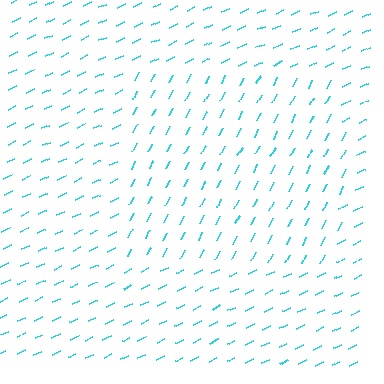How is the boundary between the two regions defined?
The boundary is defined purely by a change in line orientation (approximately 37 degrees difference). All lines are the same color and thickness.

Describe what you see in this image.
The image is filled with small cyan line segments. A rectangle region in the image has lines oriented differently from the surrounding lines, creating a visible texture boundary.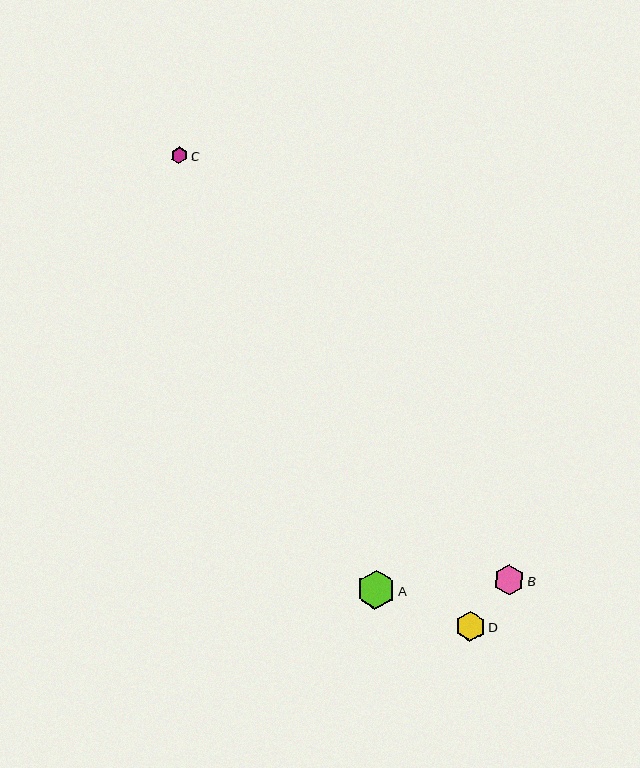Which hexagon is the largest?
Hexagon A is the largest with a size of approximately 39 pixels.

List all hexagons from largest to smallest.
From largest to smallest: A, B, D, C.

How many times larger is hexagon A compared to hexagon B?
Hexagon A is approximately 1.3 times the size of hexagon B.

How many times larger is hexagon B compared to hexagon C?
Hexagon B is approximately 1.9 times the size of hexagon C.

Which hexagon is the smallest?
Hexagon C is the smallest with a size of approximately 16 pixels.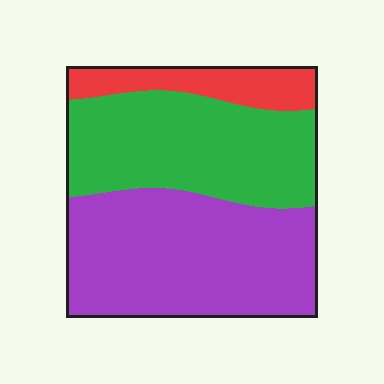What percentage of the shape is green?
Green takes up about two fifths (2/5) of the shape.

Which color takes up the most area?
Purple, at roughly 50%.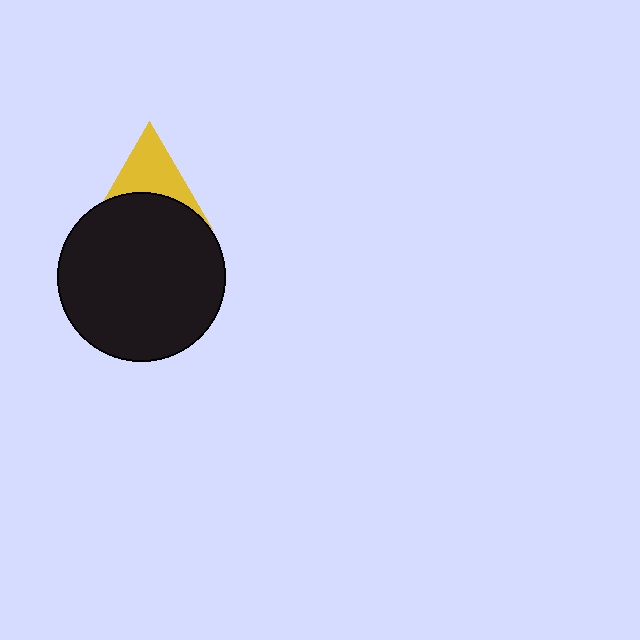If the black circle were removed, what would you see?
You would see the complete yellow triangle.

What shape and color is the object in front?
The object in front is a black circle.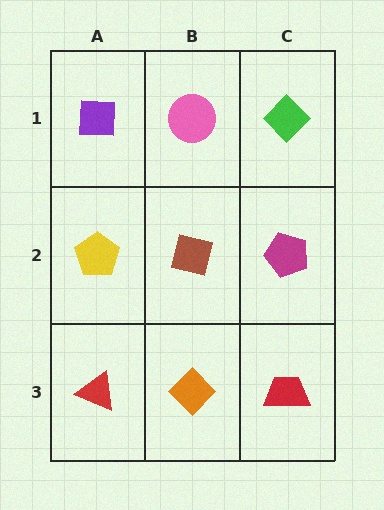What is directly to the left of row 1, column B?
A purple square.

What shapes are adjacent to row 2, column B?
A pink circle (row 1, column B), an orange diamond (row 3, column B), a yellow pentagon (row 2, column A), a magenta pentagon (row 2, column C).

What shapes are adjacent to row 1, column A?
A yellow pentagon (row 2, column A), a pink circle (row 1, column B).